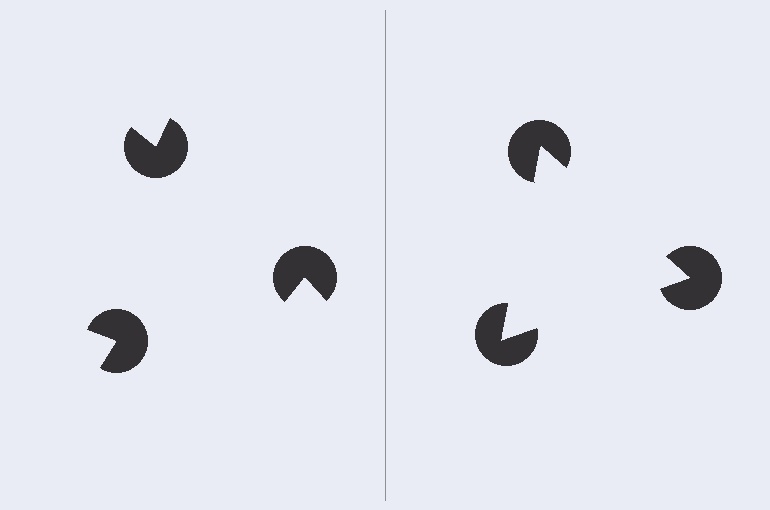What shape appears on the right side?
An illusory triangle.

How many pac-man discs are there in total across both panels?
6 — 3 on each side.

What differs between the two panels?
The pac-man discs are positioned identically on both sides; only the wedge orientations differ. On the right they align to a triangle; on the left they are misaligned.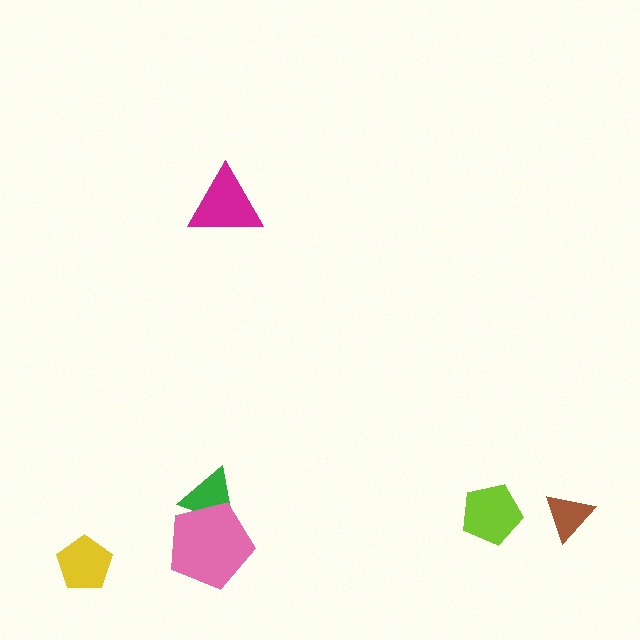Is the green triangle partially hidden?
Yes, it is partially covered by another shape.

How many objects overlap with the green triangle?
1 object overlaps with the green triangle.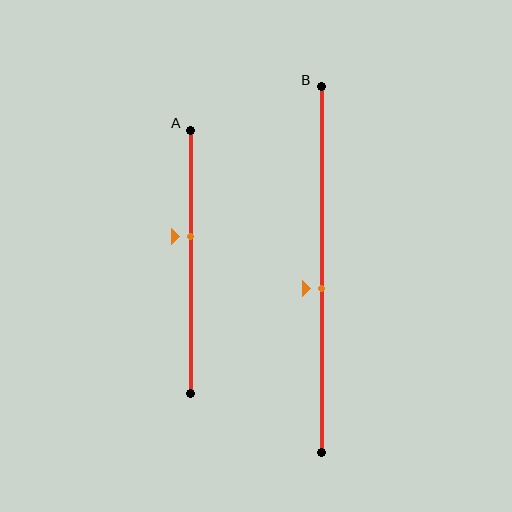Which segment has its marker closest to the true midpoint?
Segment B has its marker closest to the true midpoint.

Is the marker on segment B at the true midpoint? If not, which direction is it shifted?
No, the marker on segment B is shifted downward by about 5% of the segment length.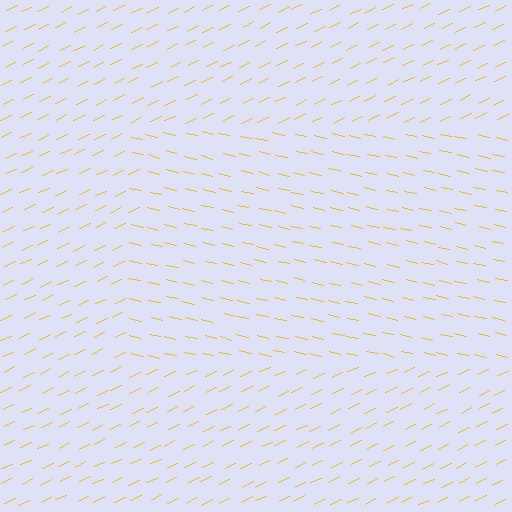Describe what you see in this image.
The image is filled with small yellow line segments. A rectangle region in the image has lines oriented differently from the surrounding lines, creating a visible texture boundary.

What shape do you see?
I see a rectangle.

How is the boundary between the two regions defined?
The boundary is defined purely by a change in line orientation (approximately 38 degrees difference). All lines are the same color and thickness.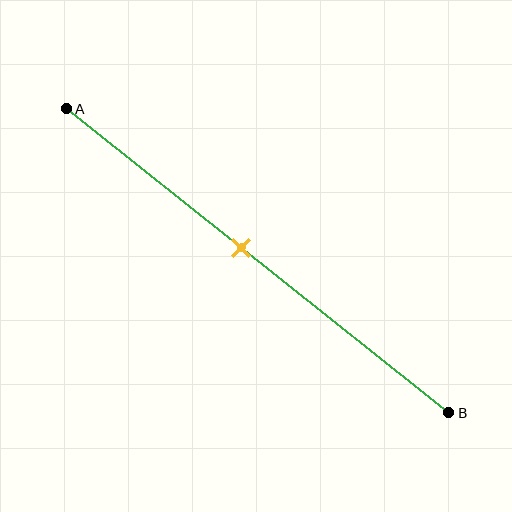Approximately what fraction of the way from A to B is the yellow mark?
The yellow mark is approximately 45% of the way from A to B.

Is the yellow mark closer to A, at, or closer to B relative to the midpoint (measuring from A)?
The yellow mark is closer to point A than the midpoint of segment AB.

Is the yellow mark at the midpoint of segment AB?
No, the mark is at about 45% from A, not at the 50% midpoint.